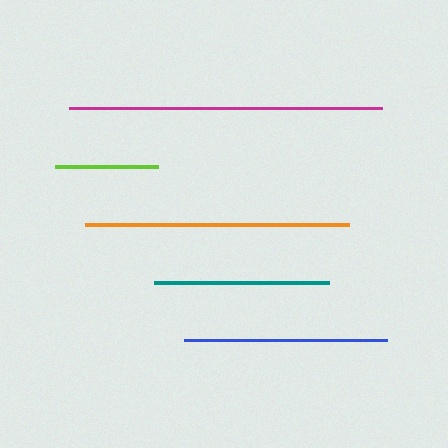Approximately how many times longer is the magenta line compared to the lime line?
The magenta line is approximately 3.1 times the length of the lime line.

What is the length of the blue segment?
The blue segment is approximately 203 pixels long.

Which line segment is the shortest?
The lime line is the shortest at approximately 103 pixels.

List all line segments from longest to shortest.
From longest to shortest: magenta, orange, blue, teal, lime.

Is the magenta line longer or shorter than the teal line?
The magenta line is longer than the teal line.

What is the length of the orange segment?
The orange segment is approximately 264 pixels long.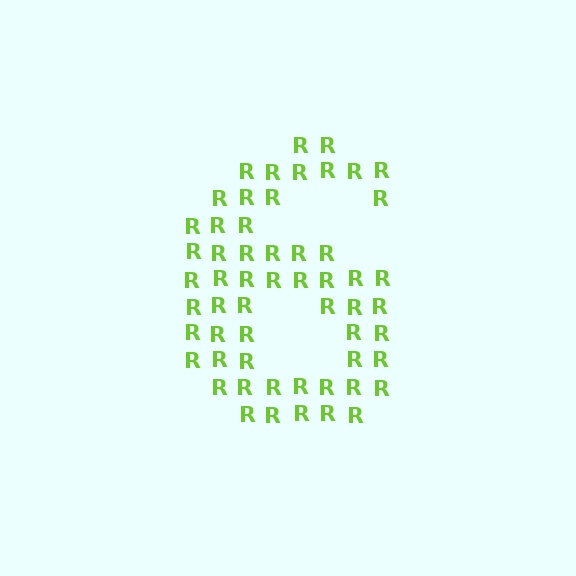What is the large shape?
The large shape is the digit 6.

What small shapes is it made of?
It is made of small letter R's.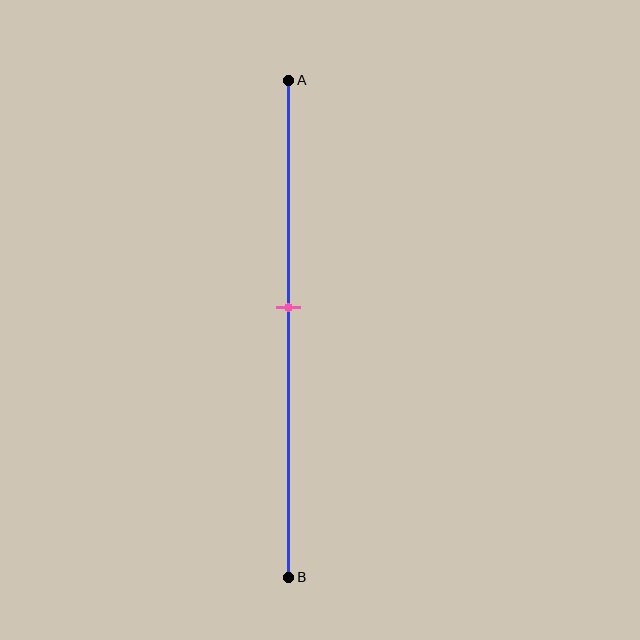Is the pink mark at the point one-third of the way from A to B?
No, the mark is at about 45% from A, not at the 33% one-third point.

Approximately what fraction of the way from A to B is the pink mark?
The pink mark is approximately 45% of the way from A to B.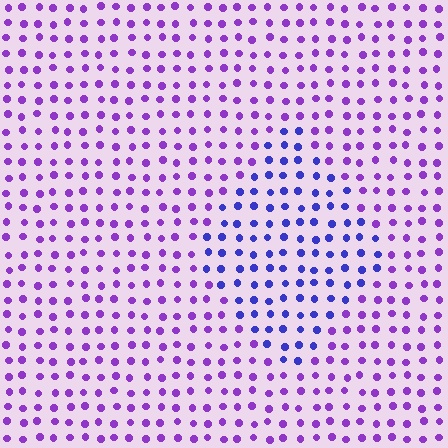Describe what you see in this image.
The image is filled with small purple elements in a uniform arrangement. A diamond-shaped region is visible where the elements are tinted to a slightly different hue, forming a subtle color boundary.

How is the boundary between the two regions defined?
The boundary is defined purely by a slight shift in hue (about 37 degrees). Spacing, size, and orientation are identical on both sides.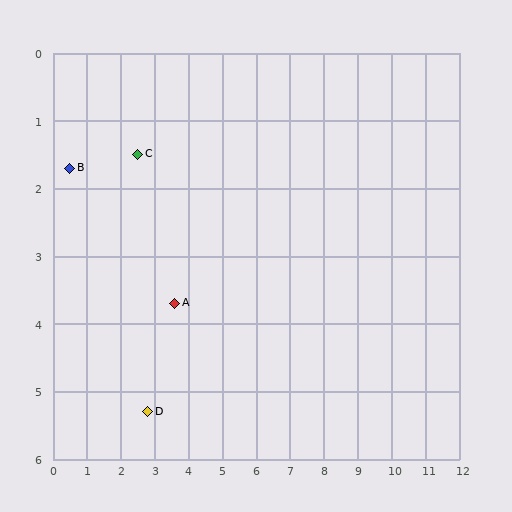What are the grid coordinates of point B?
Point B is at approximately (0.5, 1.7).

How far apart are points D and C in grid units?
Points D and C are about 3.8 grid units apart.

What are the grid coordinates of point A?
Point A is at approximately (3.6, 3.7).